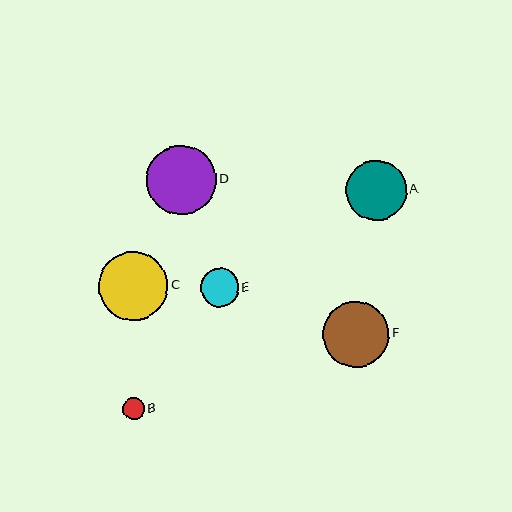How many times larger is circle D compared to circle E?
Circle D is approximately 1.8 times the size of circle E.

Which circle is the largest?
Circle D is the largest with a size of approximately 70 pixels.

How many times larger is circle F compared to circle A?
Circle F is approximately 1.1 times the size of circle A.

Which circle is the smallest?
Circle B is the smallest with a size of approximately 21 pixels.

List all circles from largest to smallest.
From largest to smallest: D, C, F, A, E, B.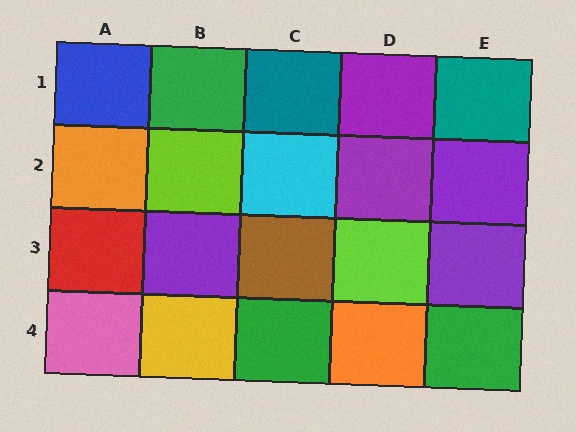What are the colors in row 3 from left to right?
Red, purple, brown, lime, purple.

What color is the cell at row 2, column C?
Cyan.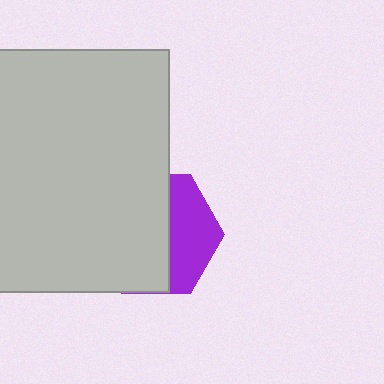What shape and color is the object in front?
The object in front is a light gray rectangle.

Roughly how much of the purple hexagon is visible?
A small part of it is visible (roughly 37%).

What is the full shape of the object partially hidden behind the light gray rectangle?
The partially hidden object is a purple hexagon.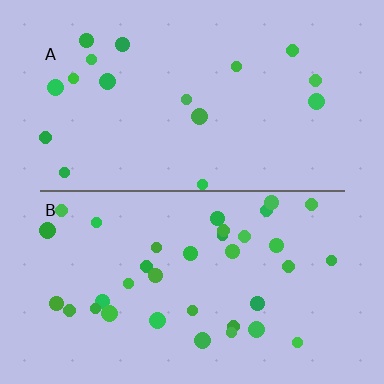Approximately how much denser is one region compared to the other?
Approximately 2.1× — region B over region A.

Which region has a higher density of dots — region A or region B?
B (the bottom).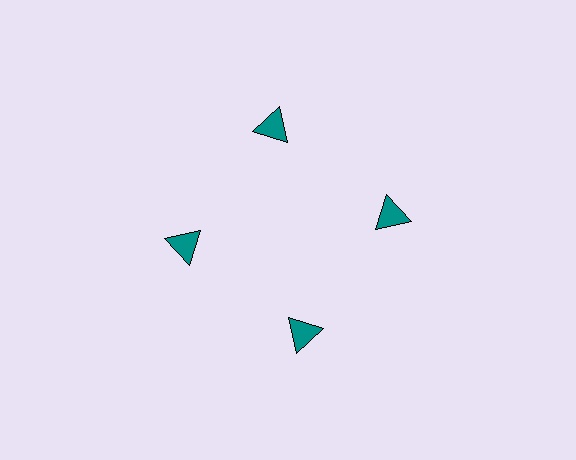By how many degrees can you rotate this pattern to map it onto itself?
The pattern maps onto itself every 90 degrees of rotation.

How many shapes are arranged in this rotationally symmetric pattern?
There are 4 shapes, arranged in 4 groups of 1.